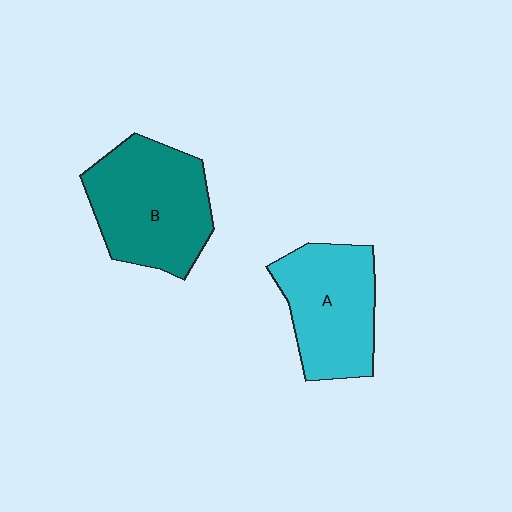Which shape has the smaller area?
Shape A (cyan).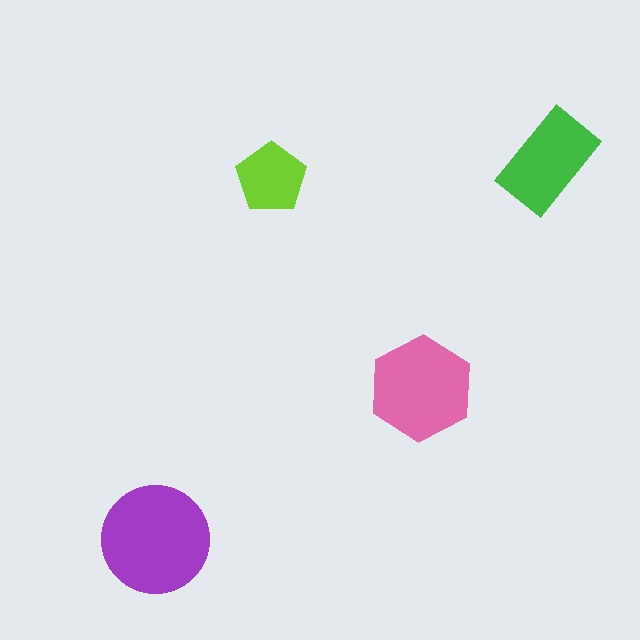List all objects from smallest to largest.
The lime pentagon, the green rectangle, the pink hexagon, the purple circle.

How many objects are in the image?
There are 4 objects in the image.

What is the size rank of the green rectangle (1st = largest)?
3rd.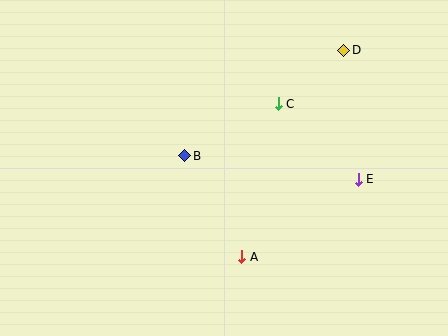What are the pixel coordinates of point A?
Point A is at (242, 257).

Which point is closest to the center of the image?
Point B at (185, 156) is closest to the center.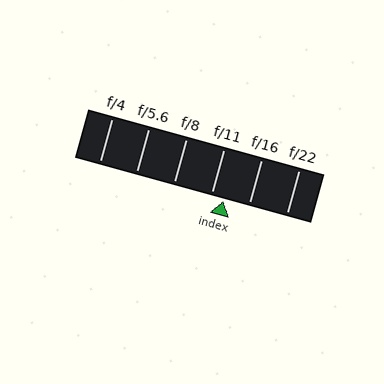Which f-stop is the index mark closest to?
The index mark is closest to f/11.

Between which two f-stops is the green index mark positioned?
The index mark is between f/11 and f/16.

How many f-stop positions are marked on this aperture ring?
There are 6 f-stop positions marked.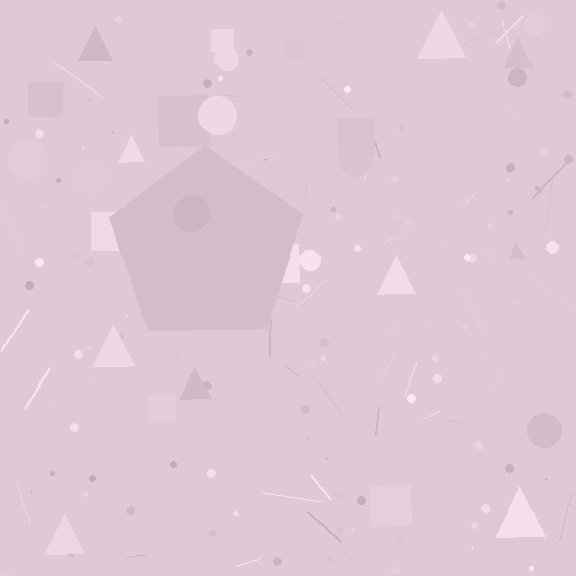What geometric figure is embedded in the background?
A pentagon is embedded in the background.